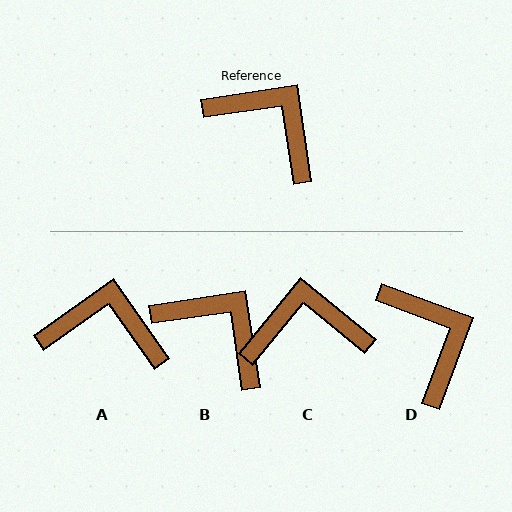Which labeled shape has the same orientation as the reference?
B.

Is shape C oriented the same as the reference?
No, it is off by about 43 degrees.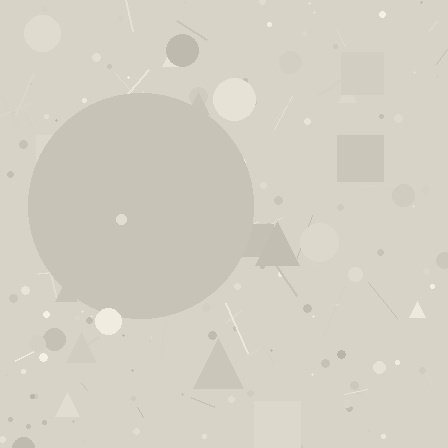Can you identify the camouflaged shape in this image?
The camouflaged shape is a circle.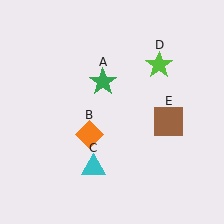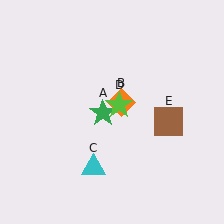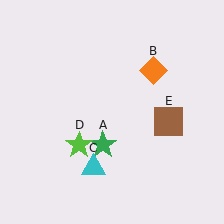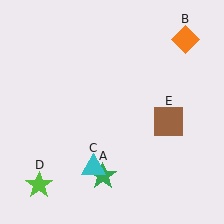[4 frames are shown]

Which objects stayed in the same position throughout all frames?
Cyan triangle (object C) and brown square (object E) remained stationary.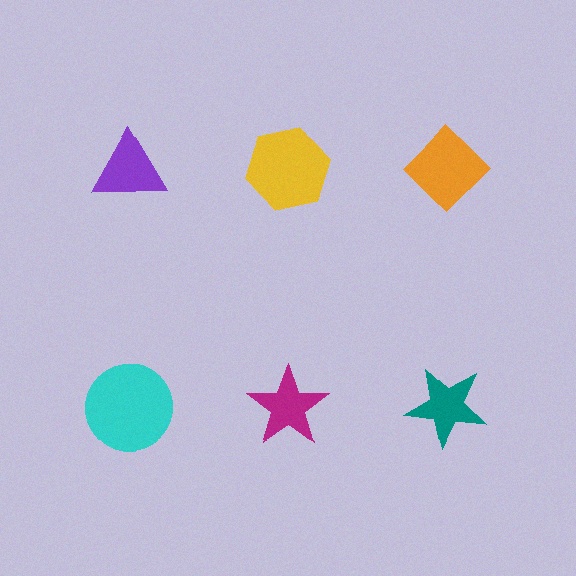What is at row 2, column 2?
A magenta star.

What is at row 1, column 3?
An orange diamond.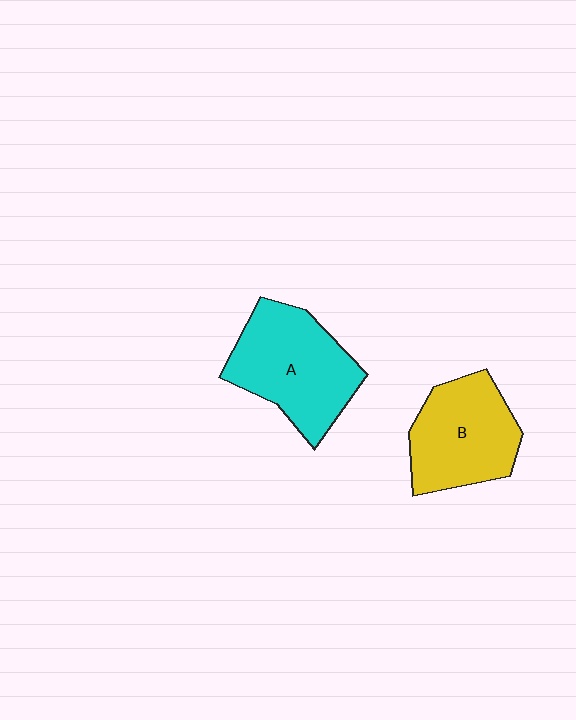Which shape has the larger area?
Shape A (cyan).